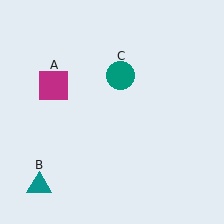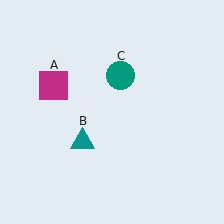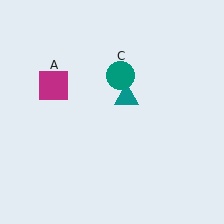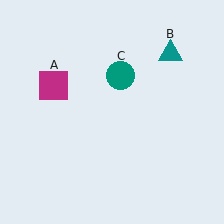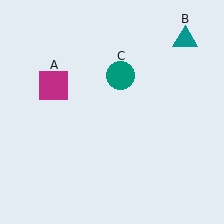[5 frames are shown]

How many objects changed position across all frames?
1 object changed position: teal triangle (object B).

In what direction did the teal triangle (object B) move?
The teal triangle (object B) moved up and to the right.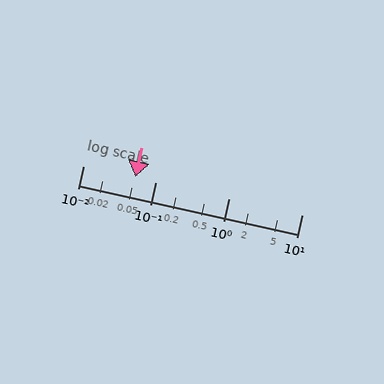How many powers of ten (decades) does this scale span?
The scale spans 3 decades, from 0.01 to 10.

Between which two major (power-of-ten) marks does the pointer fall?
The pointer is between 0.01 and 0.1.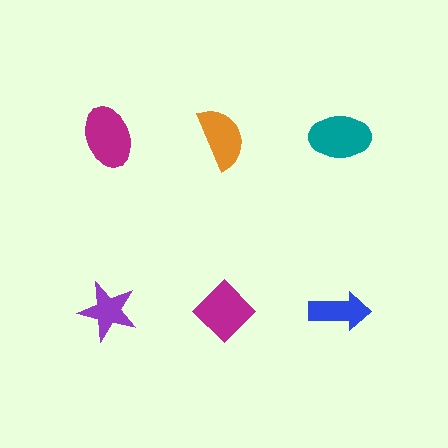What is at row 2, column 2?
A magenta diamond.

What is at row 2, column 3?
A blue arrow.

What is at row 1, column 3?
A teal ellipse.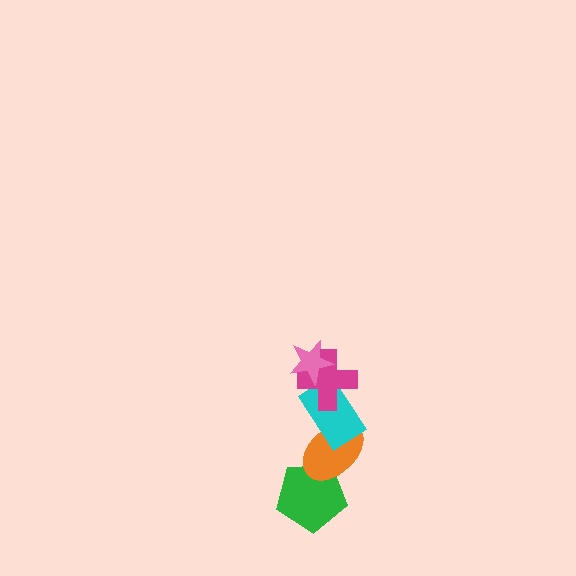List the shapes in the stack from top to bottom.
From top to bottom: the pink star, the magenta cross, the cyan rectangle, the orange ellipse, the green pentagon.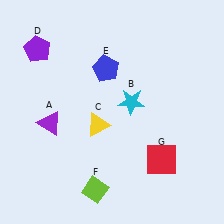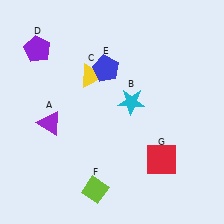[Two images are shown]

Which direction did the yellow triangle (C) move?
The yellow triangle (C) moved up.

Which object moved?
The yellow triangle (C) moved up.